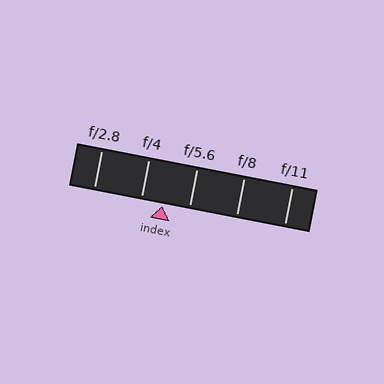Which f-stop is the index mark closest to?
The index mark is closest to f/4.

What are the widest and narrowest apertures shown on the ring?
The widest aperture shown is f/2.8 and the narrowest is f/11.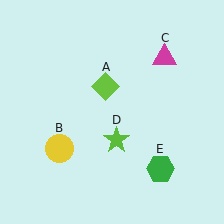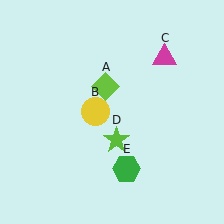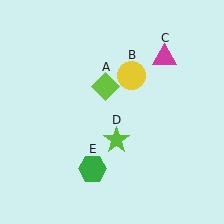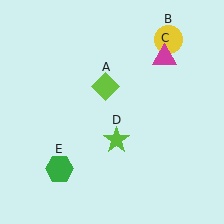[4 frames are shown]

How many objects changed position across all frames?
2 objects changed position: yellow circle (object B), green hexagon (object E).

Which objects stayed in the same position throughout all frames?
Lime diamond (object A) and magenta triangle (object C) and lime star (object D) remained stationary.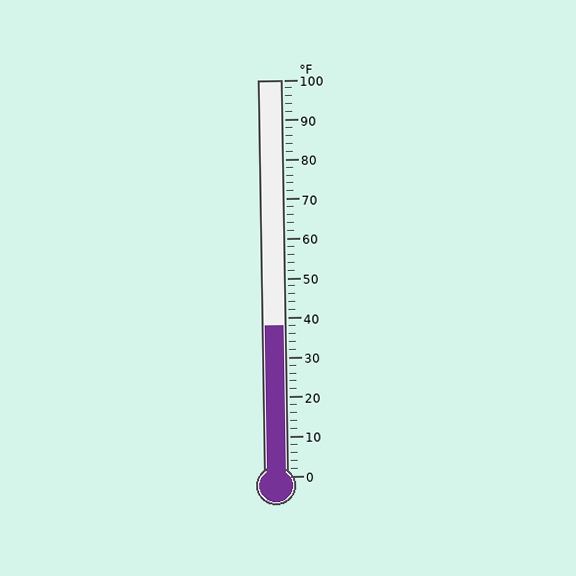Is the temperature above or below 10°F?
The temperature is above 10°F.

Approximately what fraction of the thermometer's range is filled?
The thermometer is filled to approximately 40% of its range.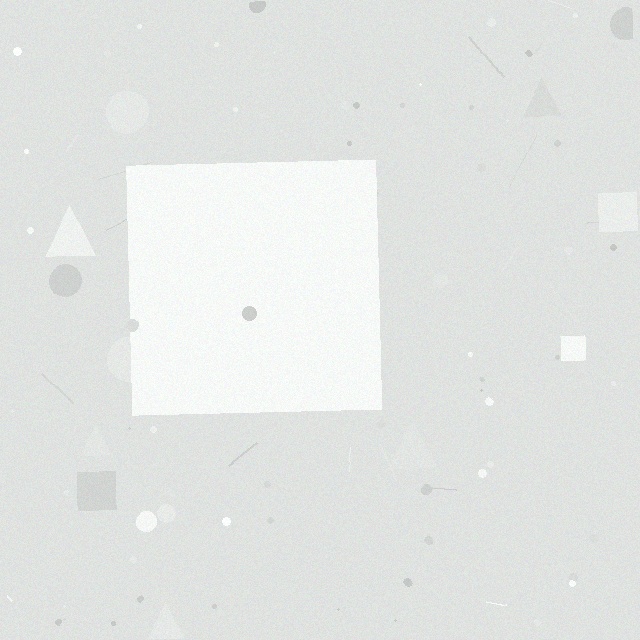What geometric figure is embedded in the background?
A square is embedded in the background.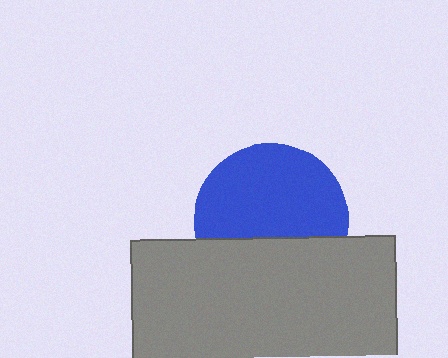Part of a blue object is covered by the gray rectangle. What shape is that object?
It is a circle.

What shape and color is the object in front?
The object in front is a gray rectangle.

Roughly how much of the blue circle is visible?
About half of it is visible (roughly 63%).